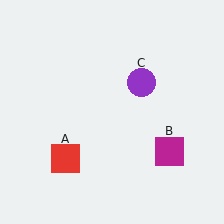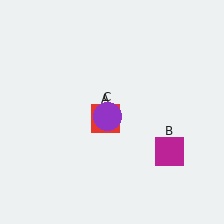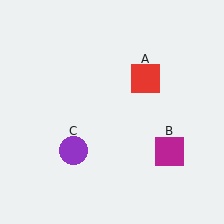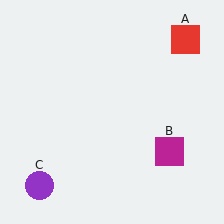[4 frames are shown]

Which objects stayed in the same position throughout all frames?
Magenta square (object B) remained stationary.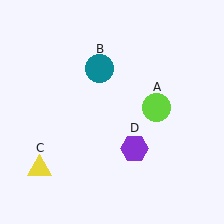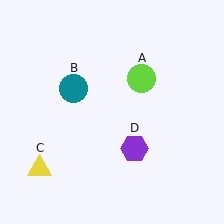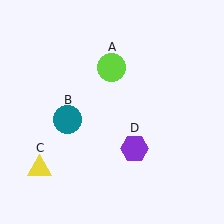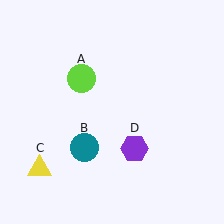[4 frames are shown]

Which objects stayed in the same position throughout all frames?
Yellow triangle (object C) and purple hexagon (object D) remained stationary.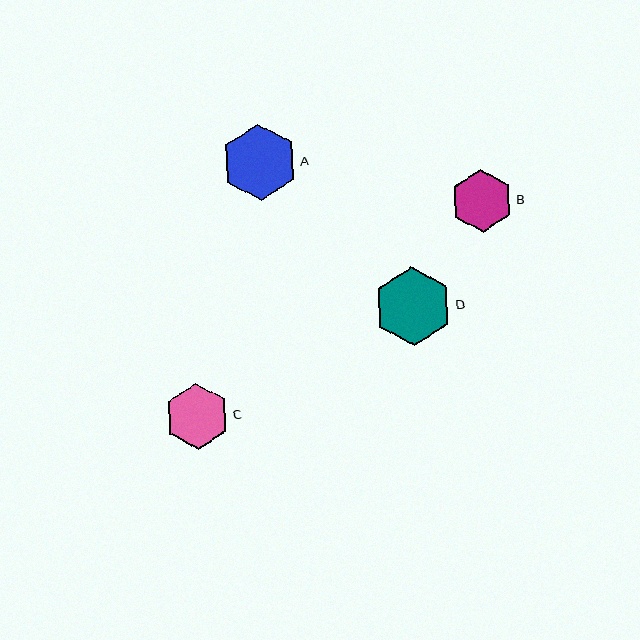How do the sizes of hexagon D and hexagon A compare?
Hexagon D and hexagon A are approximately the same size.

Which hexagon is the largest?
Hexagon D is the largest with a size of approximately 79 pixels.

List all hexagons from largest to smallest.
From largest to smallest: D, A, C, B.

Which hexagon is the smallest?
Hexagon B is the smallest with a size of approximately 62 pixels.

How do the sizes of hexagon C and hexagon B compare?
Hexagon C and hexagon B are approximately the same size.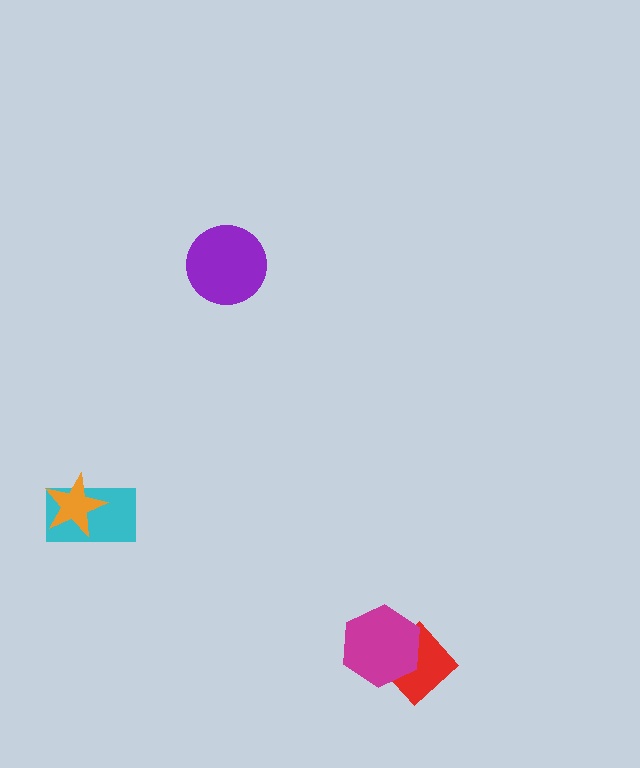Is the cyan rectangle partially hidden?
Yes, it is partially covered by another shape.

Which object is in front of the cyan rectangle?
The orange star is in front of the cyan rectangle.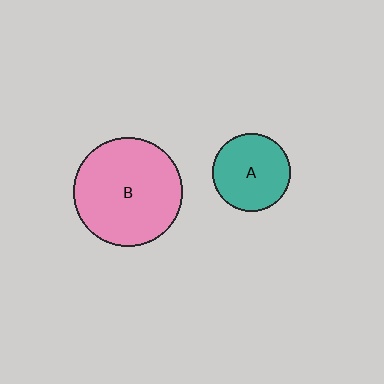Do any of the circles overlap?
No, none of the circles overlap.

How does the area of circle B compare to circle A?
Approximately 1.9 times.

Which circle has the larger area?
Circle B (pink).